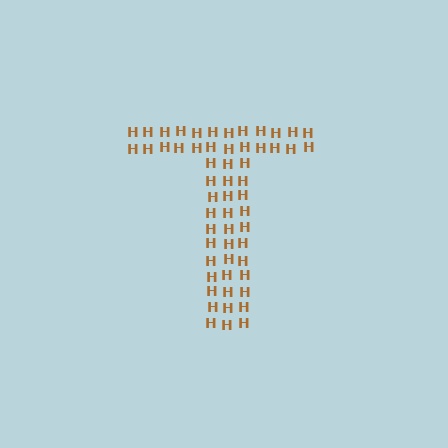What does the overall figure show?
The overall figure shows the letter T.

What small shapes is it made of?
It is made of small letter H's.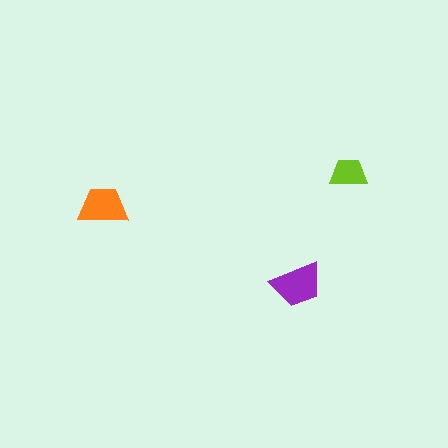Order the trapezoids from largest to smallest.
the purple one, the orange one, the lime one.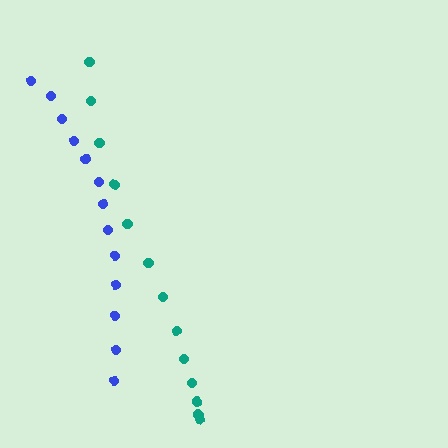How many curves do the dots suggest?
There are 2 distinct paths.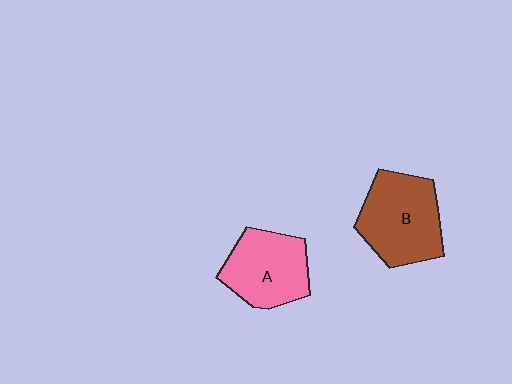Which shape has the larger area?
Shape B (brown).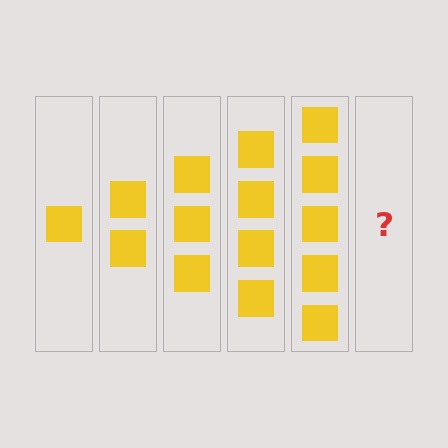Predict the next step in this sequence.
The next step is 6 squares.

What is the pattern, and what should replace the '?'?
The pattern is that each step adds one more square. The '?' should be 6 squares.